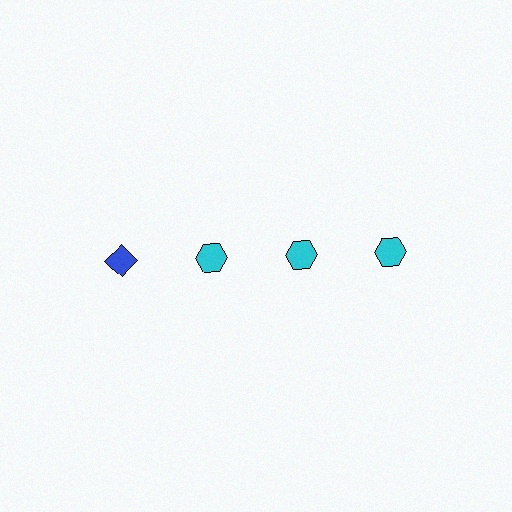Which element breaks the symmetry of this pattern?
The blue diamond in the top row, leftmost column breaks the symmetry. All other shapes are cyan hexagons.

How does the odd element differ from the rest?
It differs in both color (blue instead of cyan) and shape (diamond instead of hexagon).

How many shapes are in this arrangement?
There are 4 shapes arranged in a grid pattern.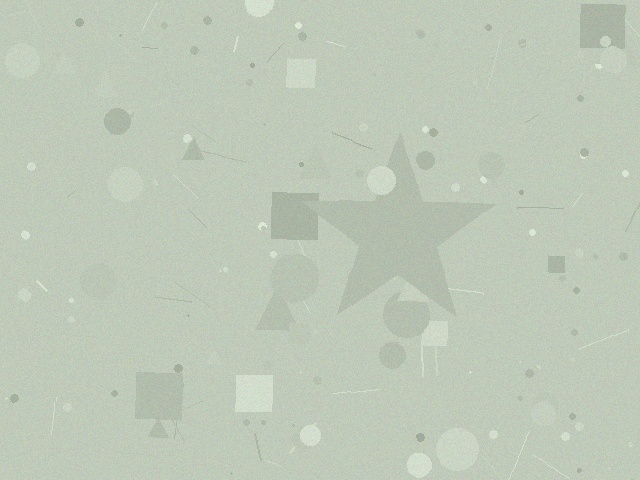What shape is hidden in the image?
A star is hidden in the image.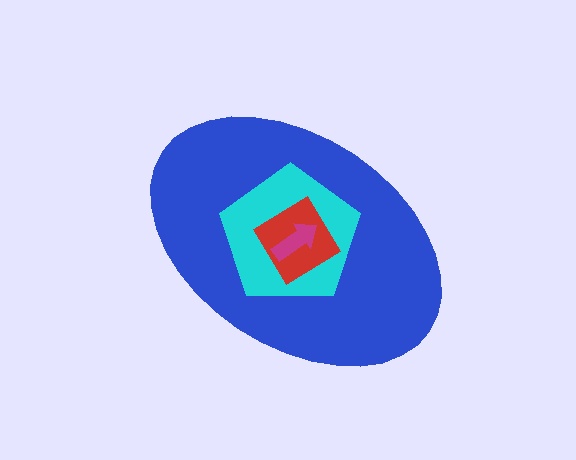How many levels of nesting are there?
4.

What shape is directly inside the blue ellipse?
The cyan pentagon.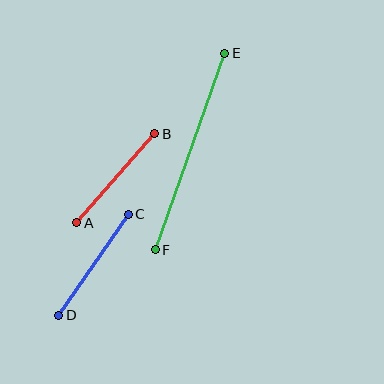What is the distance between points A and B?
The distance is approximately 118 pixels.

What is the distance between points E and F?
The distance is approximately 208 pixels.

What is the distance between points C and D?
The distance is approximately 123 pixels.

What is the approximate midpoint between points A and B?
The midpoint is at approximately (116, 178) pixels.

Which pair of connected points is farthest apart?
Points E and F are farthest apart.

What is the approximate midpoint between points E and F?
The midpoint is at approximately (190, 151) pixels.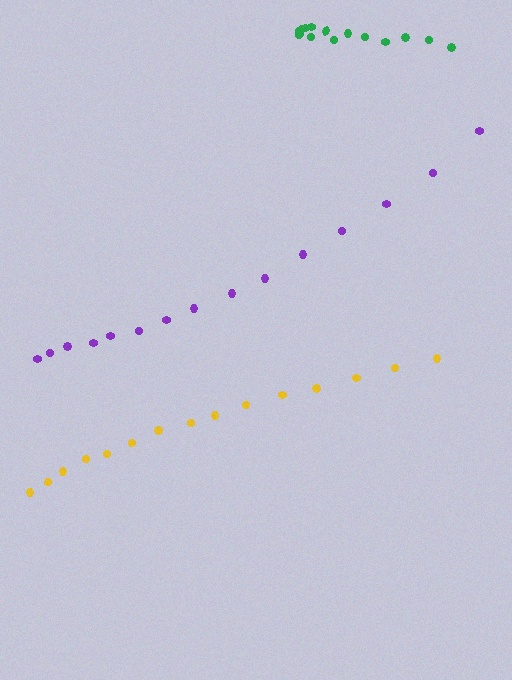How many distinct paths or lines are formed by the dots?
There are 3 distinct paths.